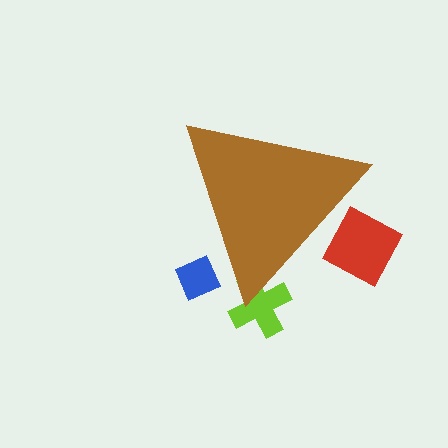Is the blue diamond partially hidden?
Yes, the blue diamond is partially hidden behind the brown triangle.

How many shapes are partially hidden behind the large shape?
3 shapes are partially hidden.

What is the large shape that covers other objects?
A brown triangle.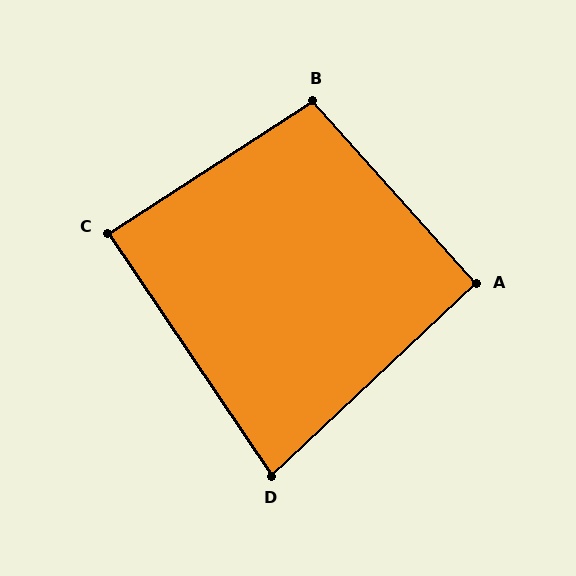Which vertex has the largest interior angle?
B, at approximately 99 degrees.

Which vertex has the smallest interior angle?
D, at approximately 81 degrees.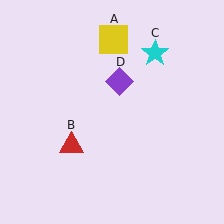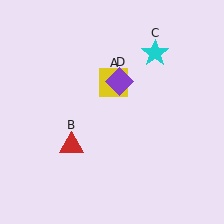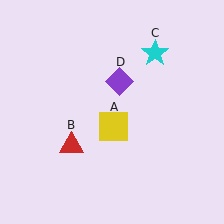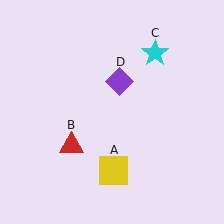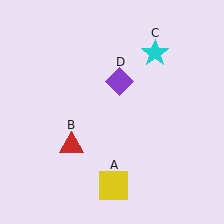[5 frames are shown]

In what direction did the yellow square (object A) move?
The yellow square (object A) moved down.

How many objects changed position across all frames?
1 object changed position: yellow square (object A).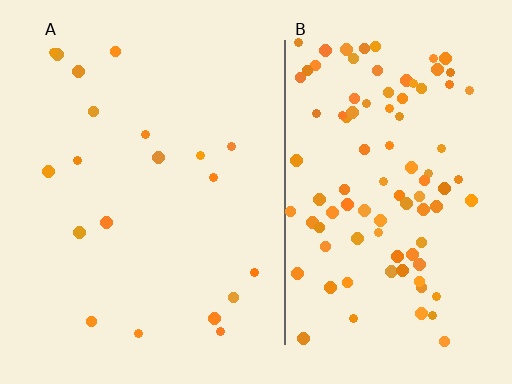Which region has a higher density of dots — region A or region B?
B (the right).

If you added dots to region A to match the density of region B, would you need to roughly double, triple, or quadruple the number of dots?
Approximately quadruple.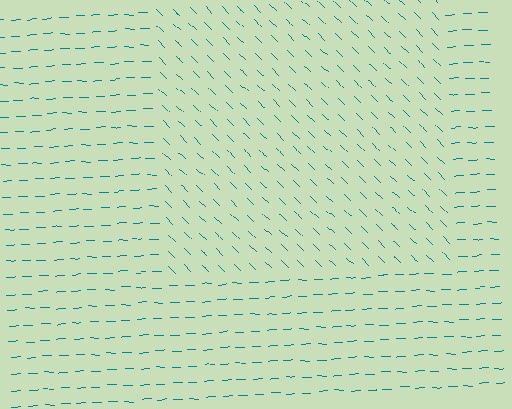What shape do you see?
I see a rectangle.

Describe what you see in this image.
The image is filled with small teal line segments. A rectangle region in the image has lines oriented differently from the surrounding lines, creating a visible texture boundary.